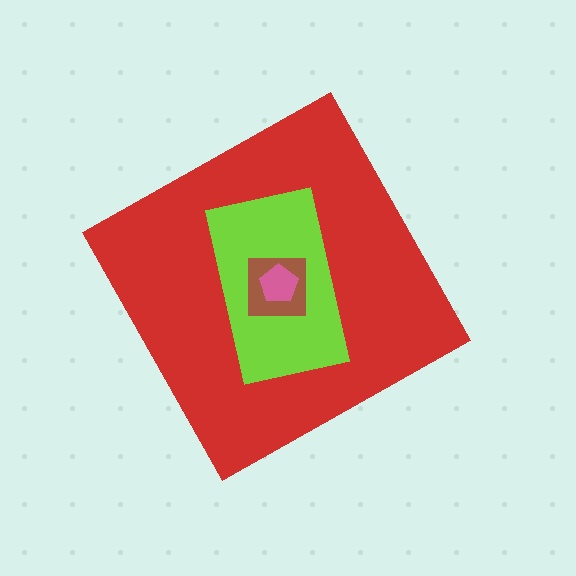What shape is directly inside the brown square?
The pink pentagon.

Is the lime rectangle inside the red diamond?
Yes.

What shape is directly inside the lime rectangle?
The brown square.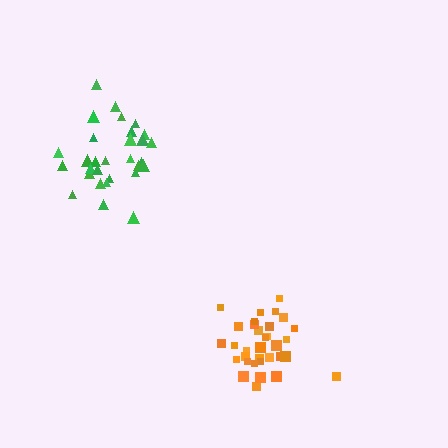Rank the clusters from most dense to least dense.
orange, green.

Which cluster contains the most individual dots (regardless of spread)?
Orange (34).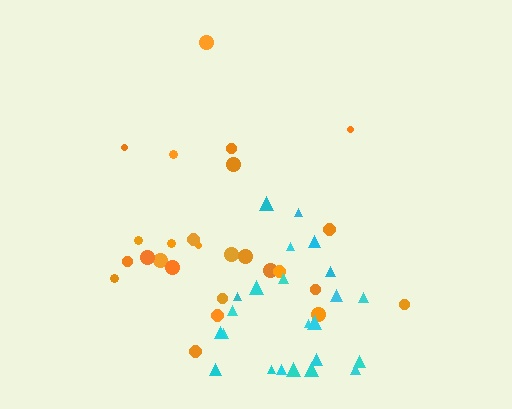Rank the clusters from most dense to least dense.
cyan, orange.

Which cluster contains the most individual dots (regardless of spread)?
Orange (26).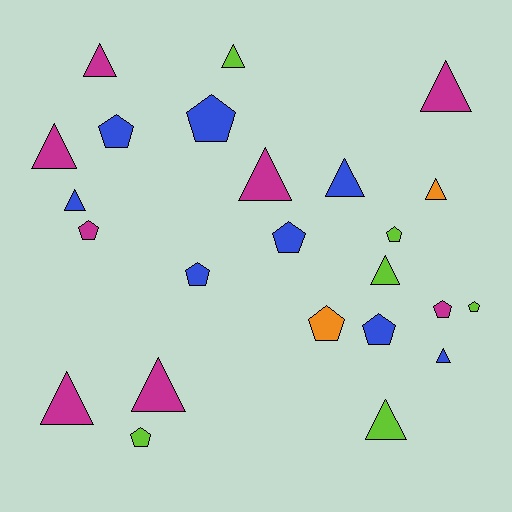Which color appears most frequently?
Magenta, with 8 objects.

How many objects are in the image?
There are 24 objects.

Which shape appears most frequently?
Triangle, with 13 objects.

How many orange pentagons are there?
There is 1 orange pentagon.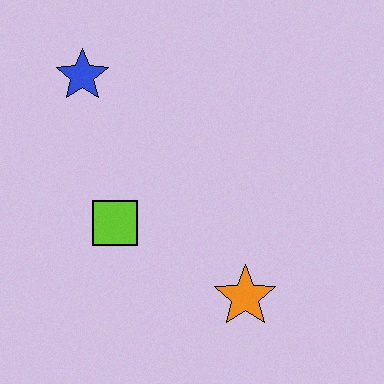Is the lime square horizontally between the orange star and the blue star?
Yes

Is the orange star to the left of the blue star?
No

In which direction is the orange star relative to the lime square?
The orange star is to the right of the lime square.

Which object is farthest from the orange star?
The blue star is farthest from the orange star.